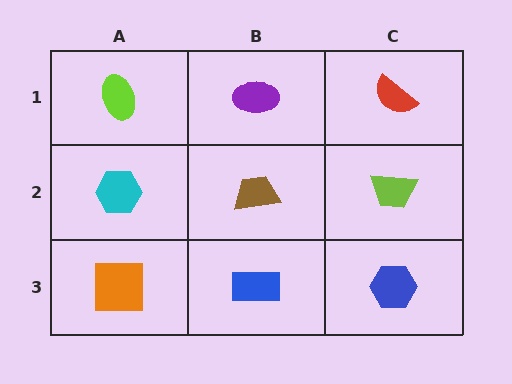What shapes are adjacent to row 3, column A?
A cyan hexagon (row 2, column A), a blue rectangle (row 3, column B).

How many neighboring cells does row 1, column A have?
2.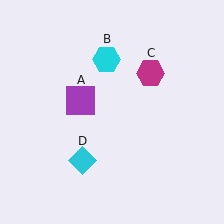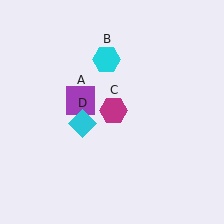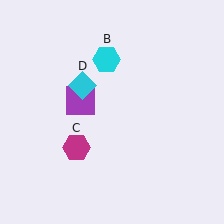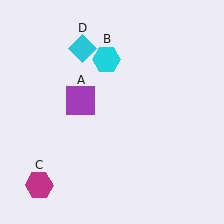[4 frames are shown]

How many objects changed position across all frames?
2 objects changed position: magenta hexagon (object C), cyan diamond (object D).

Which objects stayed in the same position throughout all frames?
Purple square (object A) and cyan hexagon (object B) remained stationary.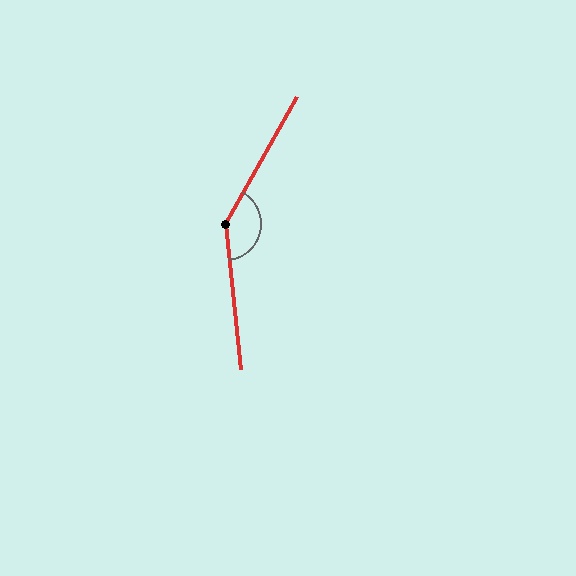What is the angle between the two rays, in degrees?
Approximately 145 degrees.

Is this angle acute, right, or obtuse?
It is obtuse.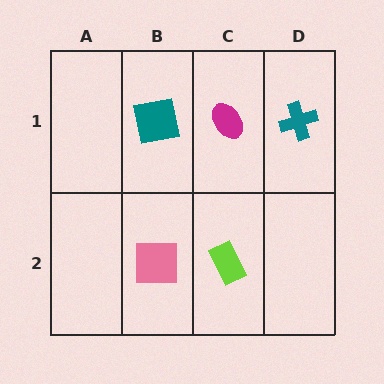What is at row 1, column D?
A teal cross.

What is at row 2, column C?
A lime rectangle.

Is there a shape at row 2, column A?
No, that cell is empty.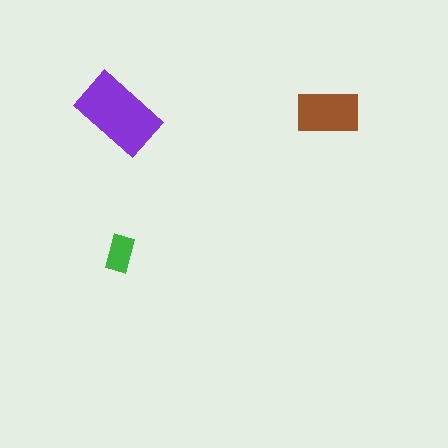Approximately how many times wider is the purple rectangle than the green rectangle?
About 2 times wider.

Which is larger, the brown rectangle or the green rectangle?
The brown one.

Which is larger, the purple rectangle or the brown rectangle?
The purple one.